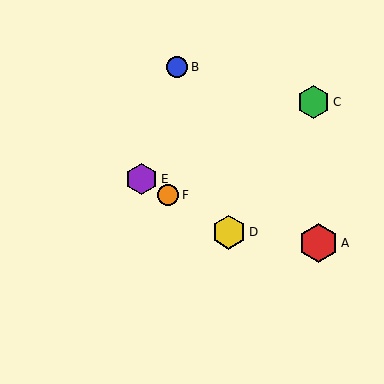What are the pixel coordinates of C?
Object C is at (314, 102).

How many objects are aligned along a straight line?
3 objects (D, E, F) are aligned along a straight line.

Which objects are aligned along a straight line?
Objects D, E, F are aligned along a straight line.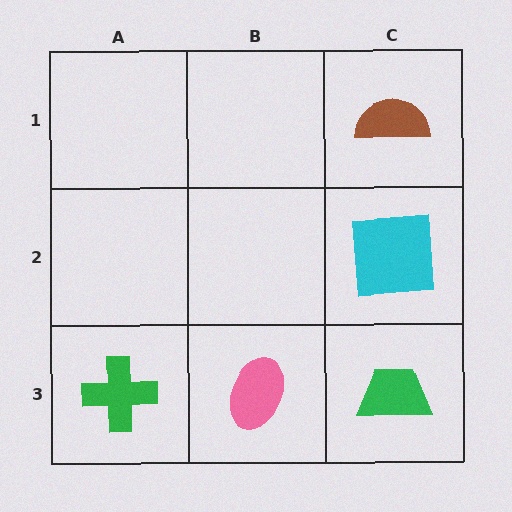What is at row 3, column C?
A green trapezoid.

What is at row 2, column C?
A cyan square.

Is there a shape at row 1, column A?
No, that cell is empty.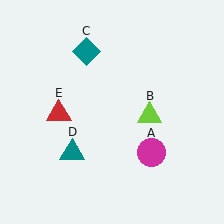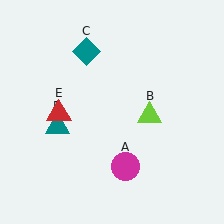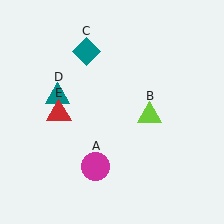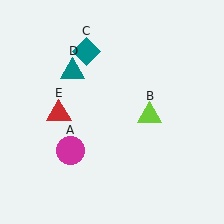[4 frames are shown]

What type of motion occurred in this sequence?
The magenta circle (object A), teal triangle (object D) rotated clockwise around the center of the scene.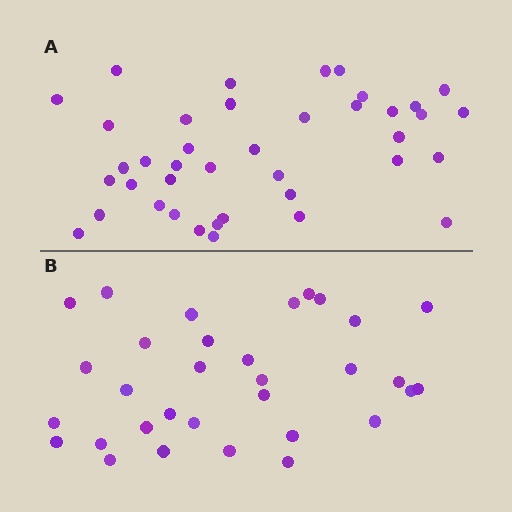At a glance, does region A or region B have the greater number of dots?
Region A (the top region) has more dots.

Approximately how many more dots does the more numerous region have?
Region A has roughly 8 or so more dots than region B.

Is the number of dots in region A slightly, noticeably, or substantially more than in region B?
Region A has noticeably more, but not dramatically so. The ratio is roughly 1.2 to 1.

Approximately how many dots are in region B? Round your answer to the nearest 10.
About 30 dots. (The exact count is 32, which rounds to 30.)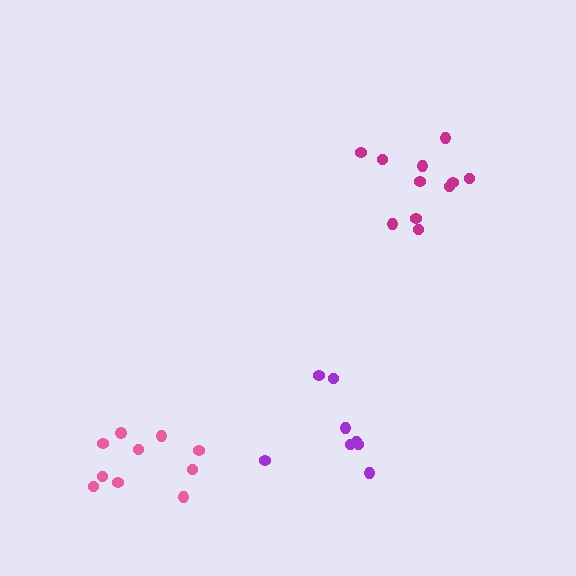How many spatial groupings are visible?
There are 3 spatial groupings.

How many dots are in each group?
Group 1: 11 dots, Group 2: 8 dots, Group 3: 10 dots (29 total).